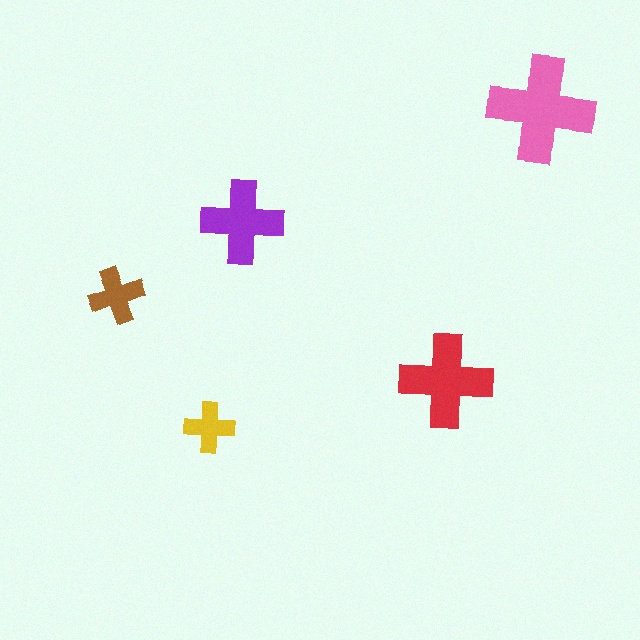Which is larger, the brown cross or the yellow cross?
The brown one.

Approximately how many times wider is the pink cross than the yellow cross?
About 2 times wider.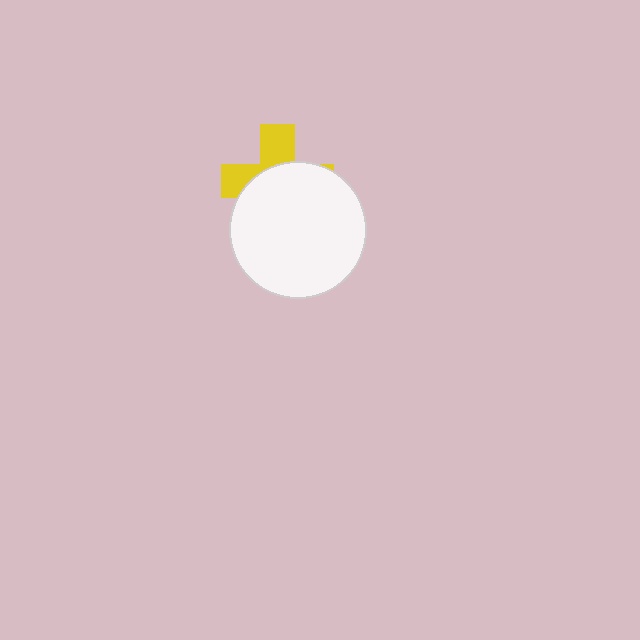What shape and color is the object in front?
The object in front is a white circle.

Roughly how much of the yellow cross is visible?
A small part of it is visible (roughly 38%).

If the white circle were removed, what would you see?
You would see the complete yellow cross.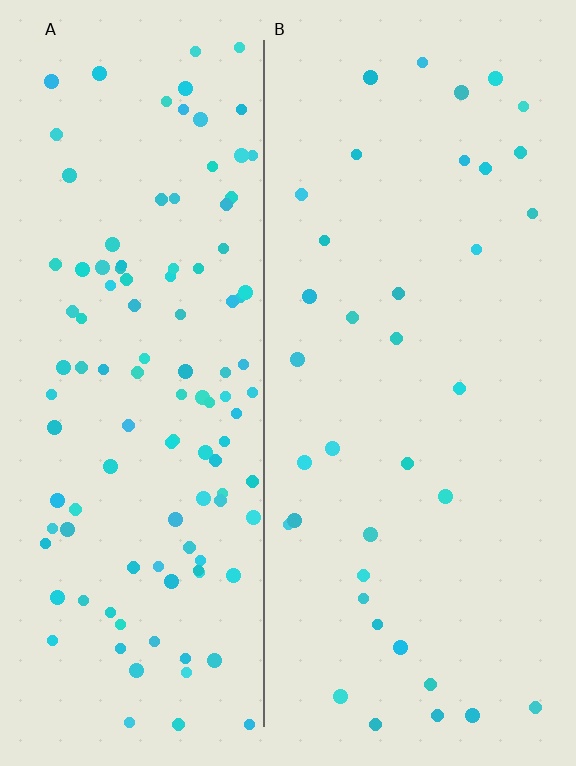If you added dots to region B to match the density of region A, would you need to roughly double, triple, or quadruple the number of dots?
Approximately triple.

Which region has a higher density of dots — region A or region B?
A (the left).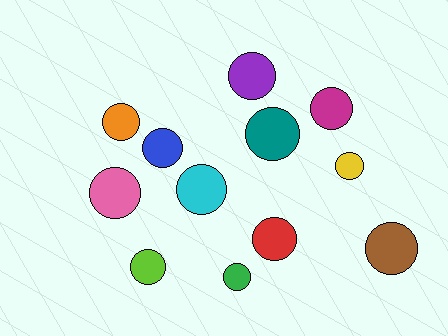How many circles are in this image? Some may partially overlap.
There are 12 circles.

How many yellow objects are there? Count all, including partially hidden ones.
There is 1 yellow object.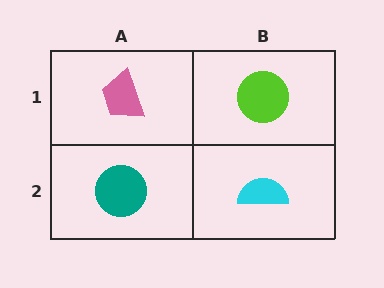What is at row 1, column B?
A lime circle.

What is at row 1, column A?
A pink trapezoid.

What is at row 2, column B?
A cyan semicircle.